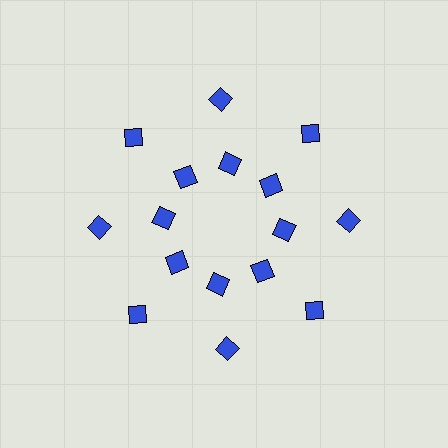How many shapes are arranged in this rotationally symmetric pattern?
There are 16 shapes, arranged in 8 groups of 2.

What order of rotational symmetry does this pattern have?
This pattern has 8-fold rotational symmetry.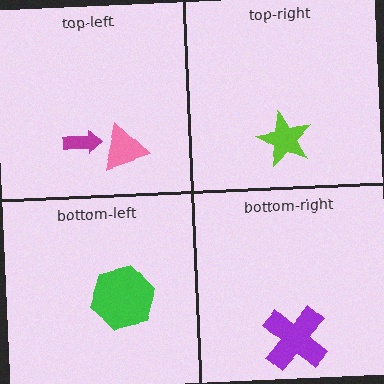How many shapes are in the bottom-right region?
1.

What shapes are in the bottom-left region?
The green hexagon.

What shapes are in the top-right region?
The lime star.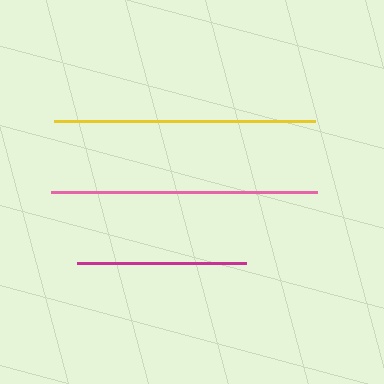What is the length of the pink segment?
The pink segment is approximately 266 pixels long.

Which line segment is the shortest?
The magenta line is the shortest at approximately 169 pixels.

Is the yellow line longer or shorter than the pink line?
The pink line is longer than the yellow line.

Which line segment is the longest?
The pink line is the longest at approximately 266 pixels.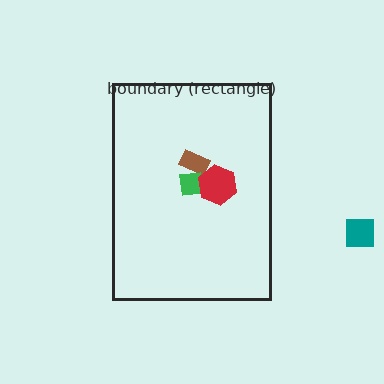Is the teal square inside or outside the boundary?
Outside.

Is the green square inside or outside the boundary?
Inside.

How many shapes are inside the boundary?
3 inside, 1 outside.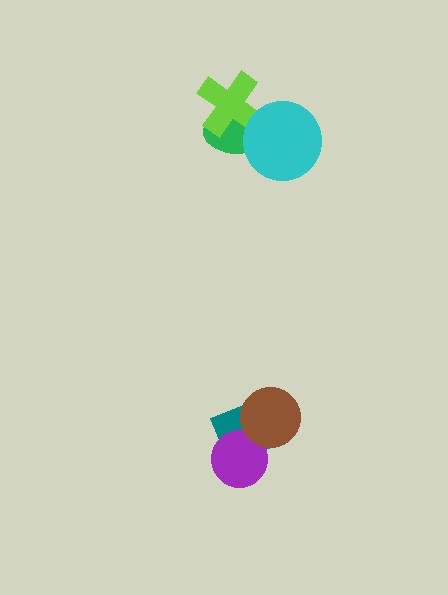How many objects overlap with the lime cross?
2 objects overlap with the lime cross.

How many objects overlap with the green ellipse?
2 objects overlap with the green ellipse.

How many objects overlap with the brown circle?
2 objects overlap with the brown circle.